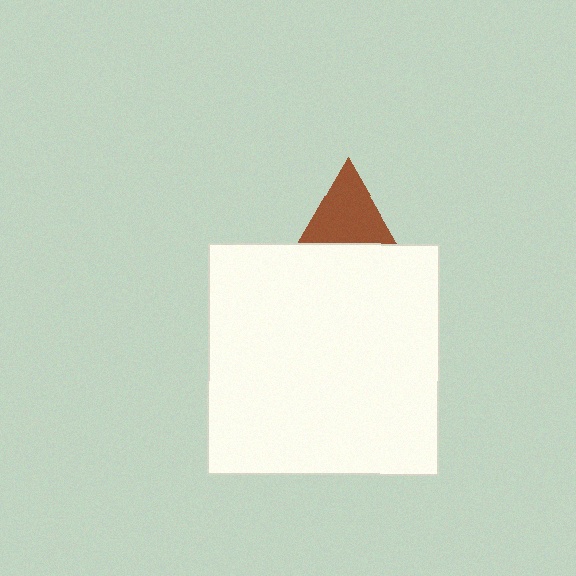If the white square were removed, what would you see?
You would see the complete brown triangle.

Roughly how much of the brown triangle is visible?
About half of it is visible (roughly 59%).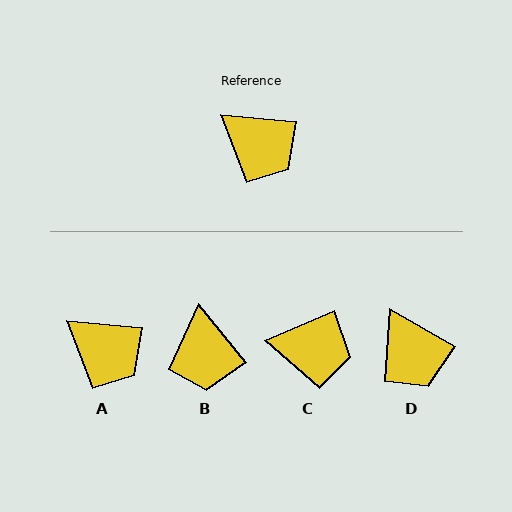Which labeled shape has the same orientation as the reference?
A.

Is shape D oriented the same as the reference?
No, it is off by about 25 degrees.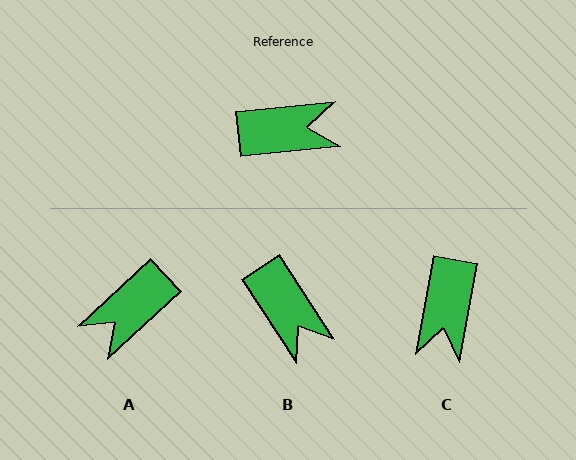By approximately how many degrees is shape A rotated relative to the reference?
Approximately 143 degrees clockwise.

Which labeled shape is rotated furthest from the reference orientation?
A, about 143 degrees away.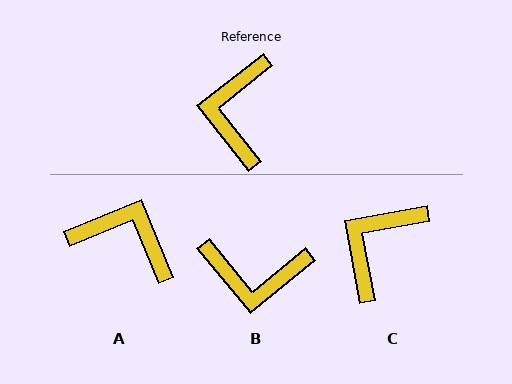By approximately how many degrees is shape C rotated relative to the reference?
Approximately 28 degrees clockwise.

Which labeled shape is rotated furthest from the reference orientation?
A, about 106 degrees away.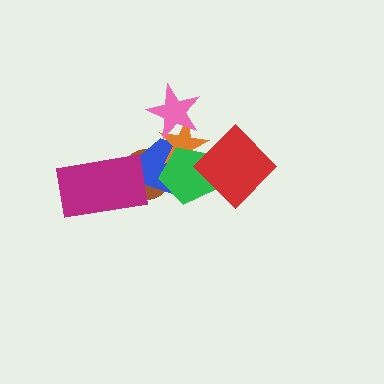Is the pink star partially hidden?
No, no other shape covers it.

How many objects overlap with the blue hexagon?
3 objects overlap with the blue hexagon.